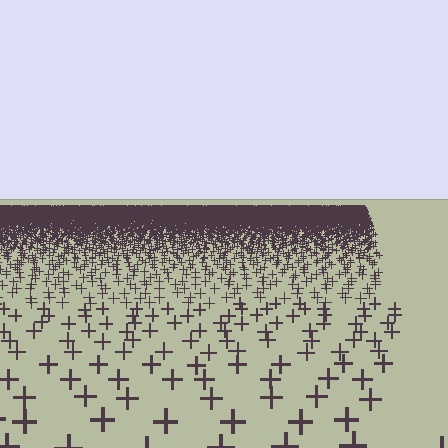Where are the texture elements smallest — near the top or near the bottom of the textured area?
Near the top.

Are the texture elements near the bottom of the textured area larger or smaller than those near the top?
Larger. Near the bottom, elements are closer to the viewer and appear at a bigger on-screen size.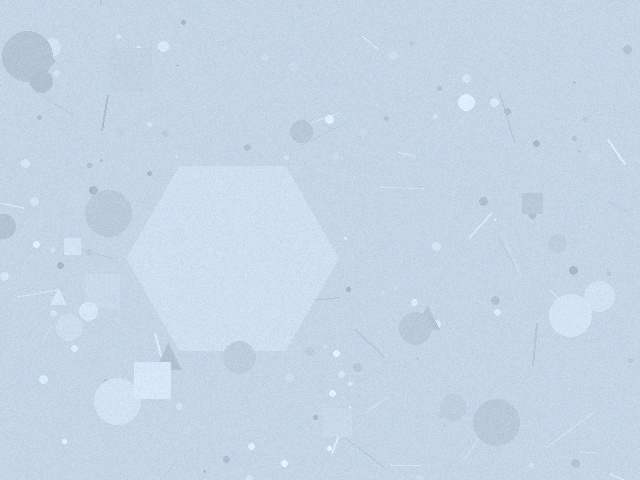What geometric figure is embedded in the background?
A hexagon is embedded in the background.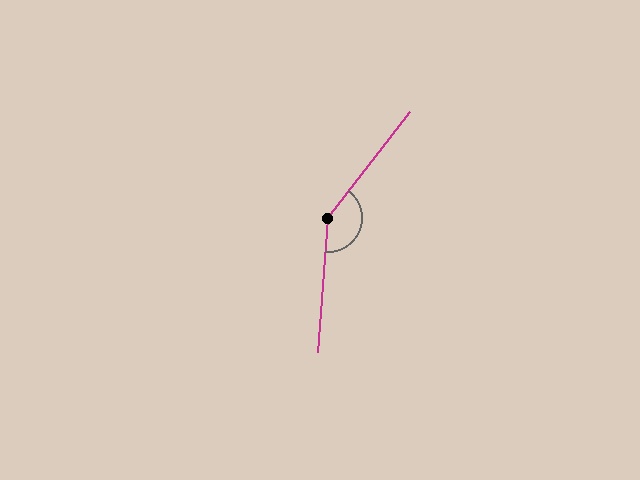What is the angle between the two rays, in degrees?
Approximately 147 degrees.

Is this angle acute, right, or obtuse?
It is obtuse.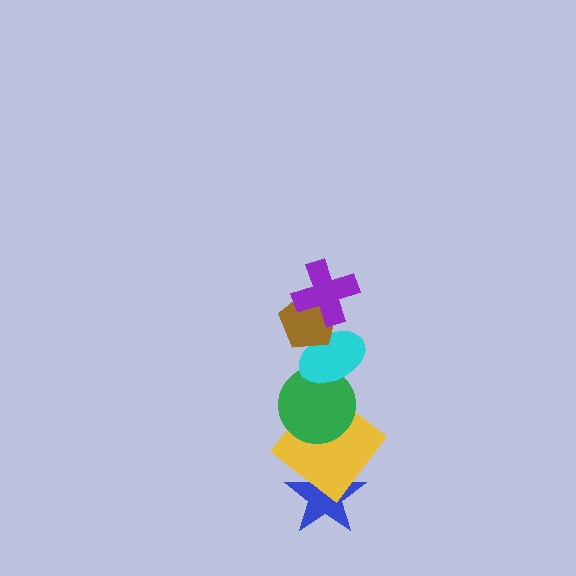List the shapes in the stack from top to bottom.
From top to bottom: the purple cross, the brown pentagon, the cyan ellipse, the green circle, the yellow diamond, the blue star.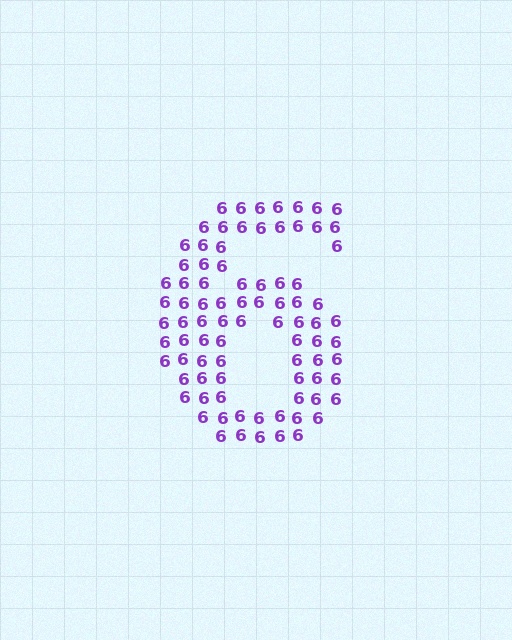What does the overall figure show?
The overall figure shows the digit 6.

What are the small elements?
The small elements are digit 6's.